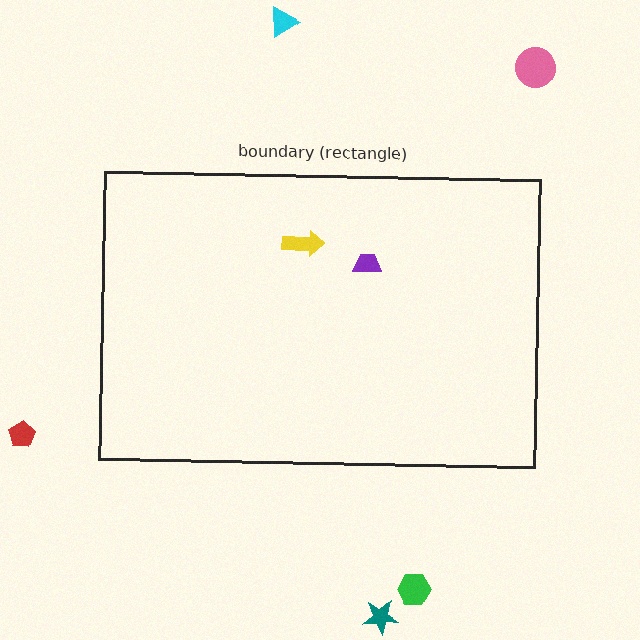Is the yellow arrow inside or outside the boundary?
Inside.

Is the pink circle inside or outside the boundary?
Outside.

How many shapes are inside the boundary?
2 inside, 5 outside.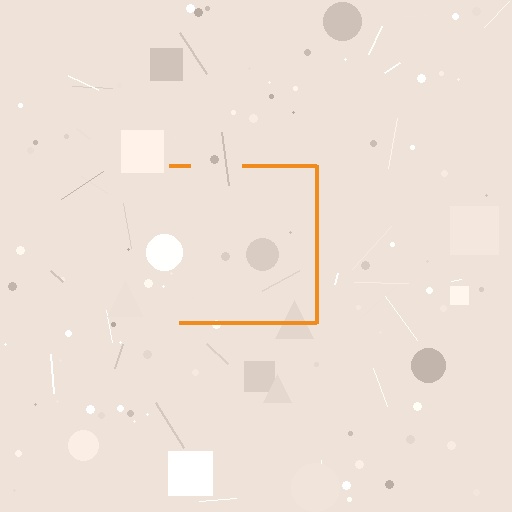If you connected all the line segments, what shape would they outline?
They would outline a square.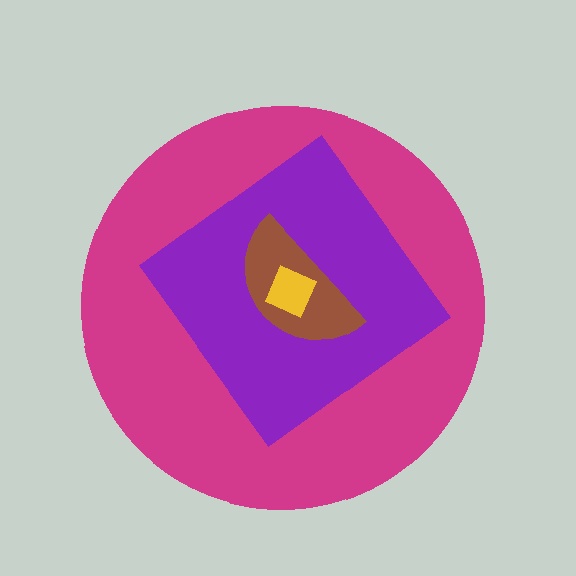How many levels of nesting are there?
4.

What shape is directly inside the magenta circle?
The purple diamond.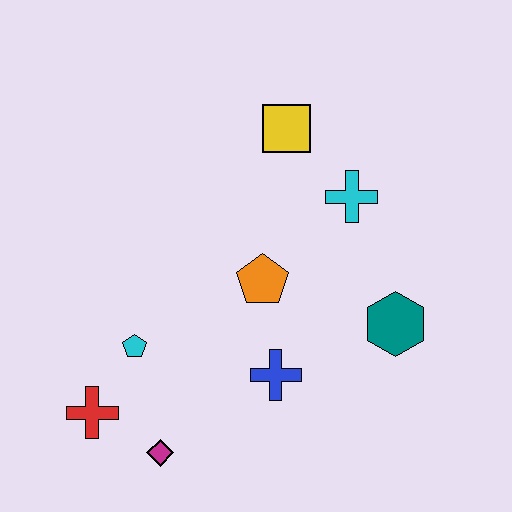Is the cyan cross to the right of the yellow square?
Yes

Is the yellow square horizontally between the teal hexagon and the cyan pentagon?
Yes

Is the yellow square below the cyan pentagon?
No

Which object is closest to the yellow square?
The cyan cross is closest to the yellow square.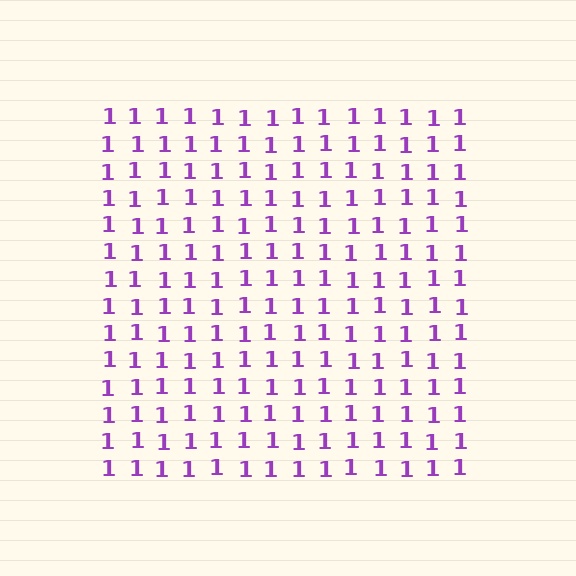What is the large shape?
The large shape is a square.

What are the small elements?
The small elements are digit 1's.